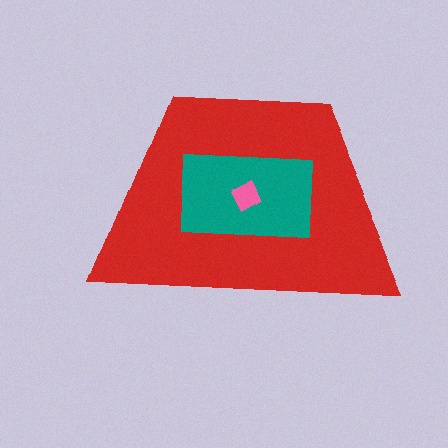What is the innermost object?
The pink diamond.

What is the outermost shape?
The red trapezoid.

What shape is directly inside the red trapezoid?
The teal rectangle.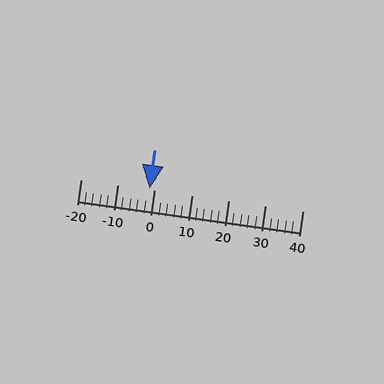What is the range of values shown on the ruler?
The ruler shows values from -20 to 40.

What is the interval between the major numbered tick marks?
The major tick marks are spaced 10 units apart.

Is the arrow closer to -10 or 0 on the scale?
The arrow is closer to 0.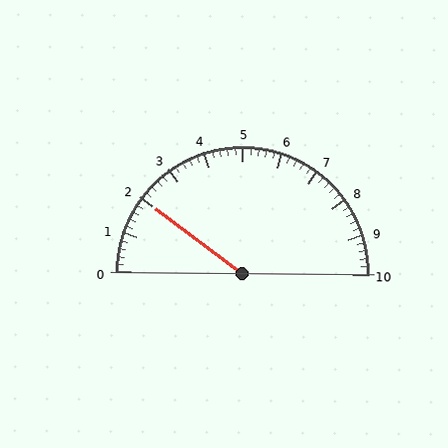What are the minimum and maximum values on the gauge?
The gauge ranges from 0 to 10.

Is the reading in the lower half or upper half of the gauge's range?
The reading is in the lower half of the range (0 to 10).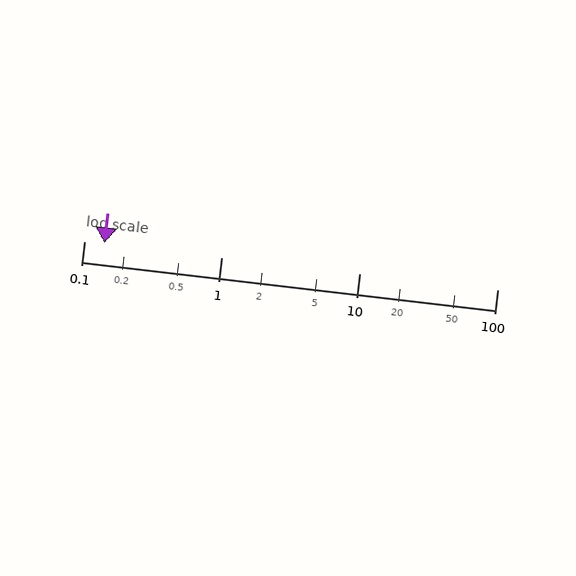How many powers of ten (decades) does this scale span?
The scale spans 3 decades, from 0.1 to 100.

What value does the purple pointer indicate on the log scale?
The pointer indicates approximately 0.14.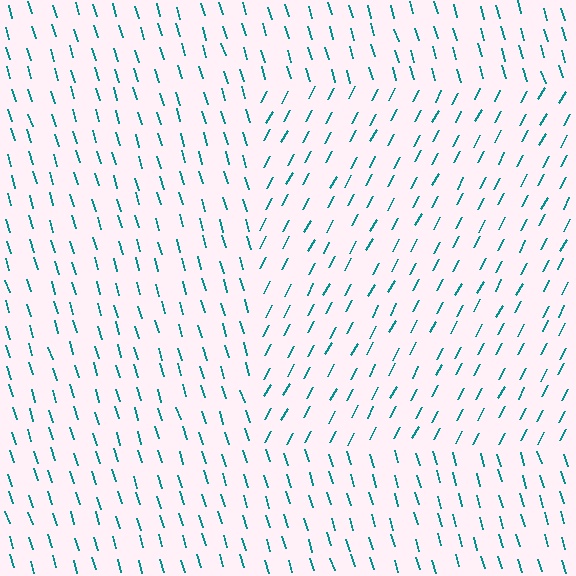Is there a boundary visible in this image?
Yes, there is a texture boundary formed by a change in line orientation.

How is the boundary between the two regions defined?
The boundary is defined purely by a change in line orientation (approximately 45 degrees difference). All lines are the same color and thickness.